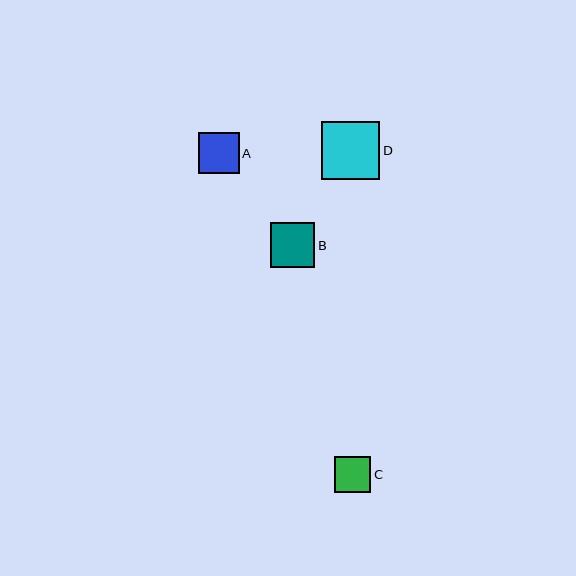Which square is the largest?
Square D is the largest with a size of approximately 59 pixels.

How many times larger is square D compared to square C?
Square D is approximately 1.6 times the size of square C.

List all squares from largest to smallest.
From largest to smallest: D, B, A, C.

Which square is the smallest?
Square C is the smallest with a size of approximately 36 pixels.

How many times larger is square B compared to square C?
Square B is approximately 1.2 times the size of square C.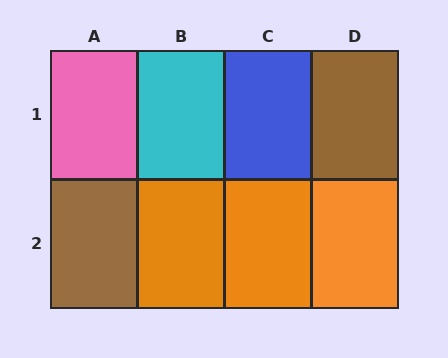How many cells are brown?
2 cells are brown.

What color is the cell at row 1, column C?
Blue.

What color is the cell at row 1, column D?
Brown.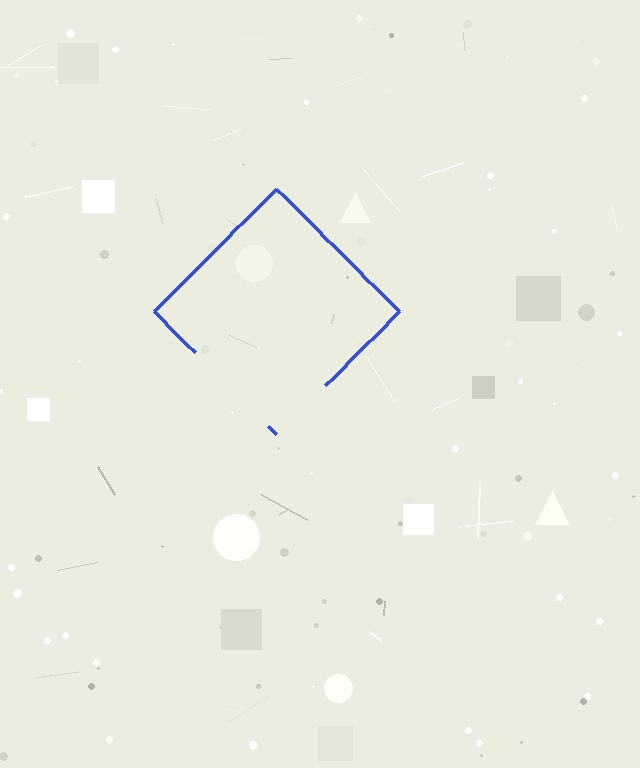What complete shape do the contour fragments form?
The contour fragments form a diamond.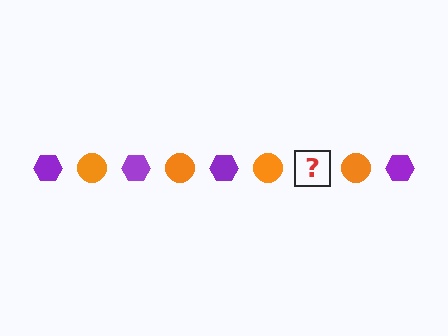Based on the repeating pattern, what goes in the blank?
The blank should be a purple hexagon.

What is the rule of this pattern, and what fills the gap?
The rule is that the pattern alternates between purple hexagon and orange circle. The gap should be filled with a purple hexagon.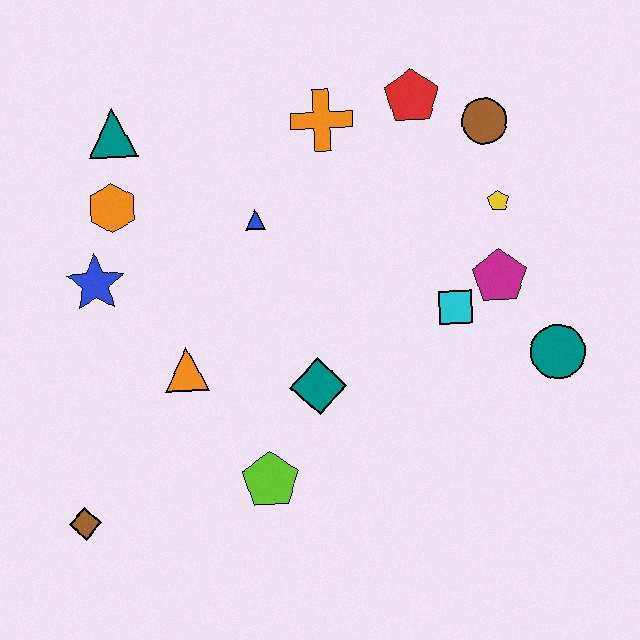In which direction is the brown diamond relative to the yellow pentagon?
The brown diamond is to the left of the yellow pentagon.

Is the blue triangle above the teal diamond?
Yes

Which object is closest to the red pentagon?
The brown circle is closest to the red pentagon.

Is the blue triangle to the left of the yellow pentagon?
Yes